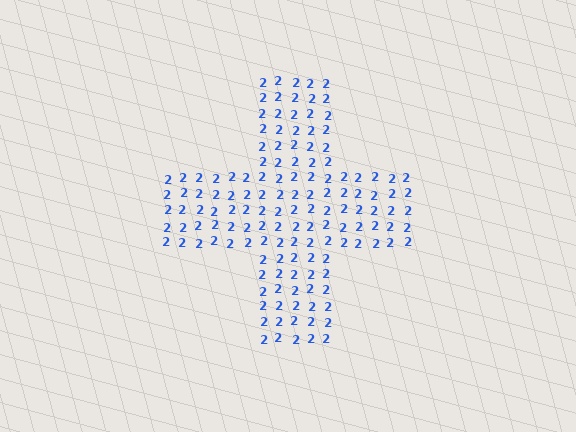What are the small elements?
The small elements are digit 2's.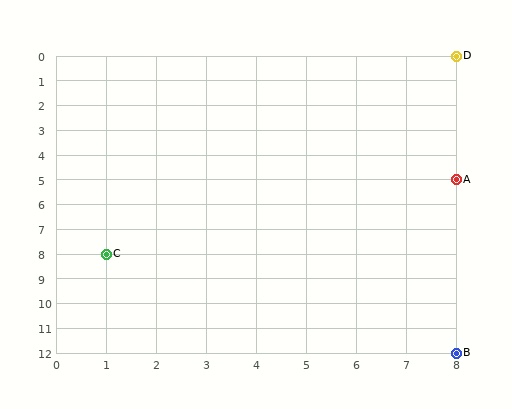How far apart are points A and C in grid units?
Points A and C are 7 columns and 3 rows apart (about 7.6 grid units diagonally).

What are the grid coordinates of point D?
Point D is at grid coordinates (8, 0).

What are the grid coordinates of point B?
Point B is at grid coordinates (8, 12).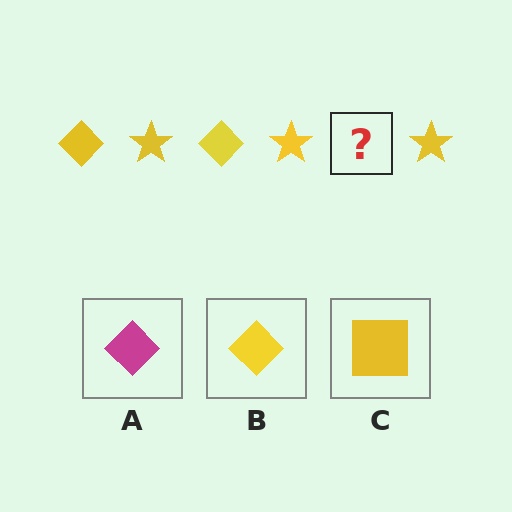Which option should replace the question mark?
Option B.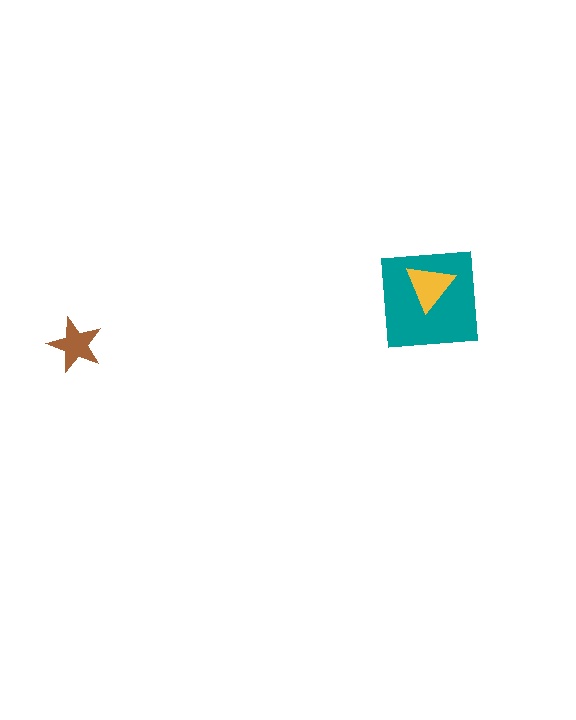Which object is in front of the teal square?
The yellow triangle is in front of the teal square.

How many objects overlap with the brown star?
0 objects overlap with the brown star.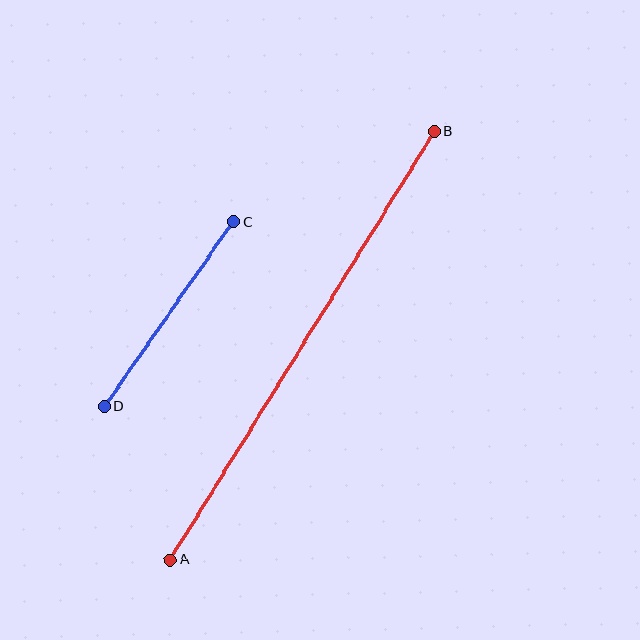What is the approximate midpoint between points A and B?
The midpoint is at approximately (302, 346) pixels.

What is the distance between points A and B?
The distance is approximately 503 pixels.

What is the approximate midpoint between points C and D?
The midpoint is at approximately (169, 314) pixels.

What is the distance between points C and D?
The distance is approximately 225 pixels.